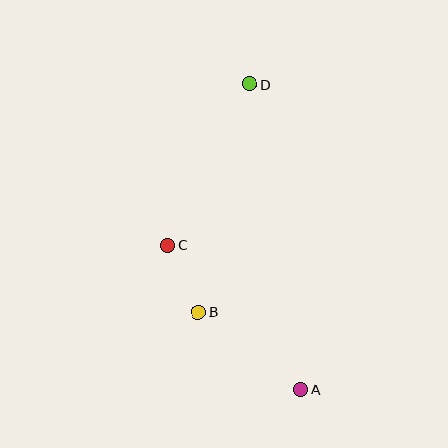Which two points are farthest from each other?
Points A and D are farthest from each other.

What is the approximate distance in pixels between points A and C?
The distance between A and C is approximately 197 pixels.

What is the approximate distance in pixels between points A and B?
The distance between A and B is approximately 129 pixels.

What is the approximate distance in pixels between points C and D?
The distance between C and D is approximately 181 pixels.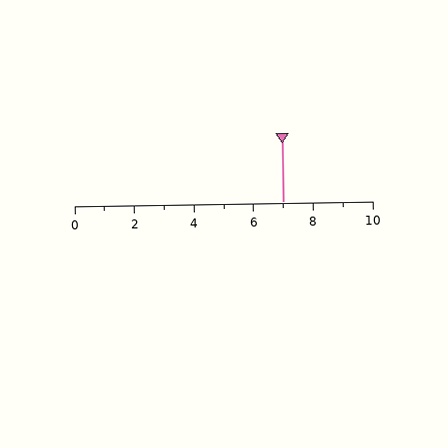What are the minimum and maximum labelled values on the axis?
The axis runs from 0 to 10.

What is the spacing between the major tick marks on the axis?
The major ticks are spaced 2 apart.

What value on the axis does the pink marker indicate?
The marker indicates approximately 7.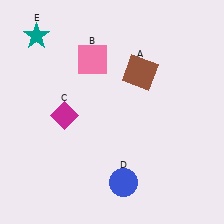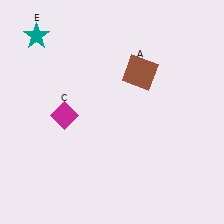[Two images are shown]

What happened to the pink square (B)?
The pink square (B) was removed in Image 2. It was in the top-left area of Image 1.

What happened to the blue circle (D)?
The blue circle (D) was removed in Image 2. It was in the bottom-right area of Image 1.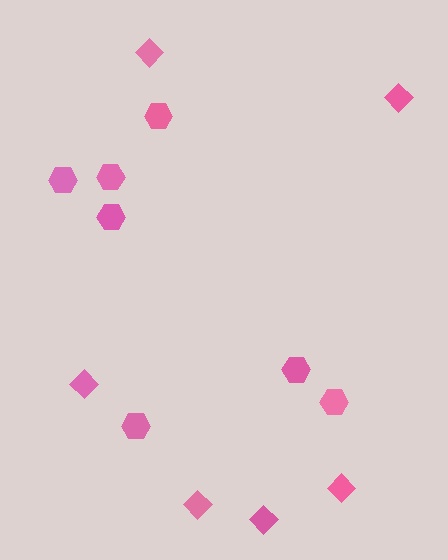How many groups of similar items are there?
There are 2 groups: one group of diamonds (6) and one group of hexagons (7).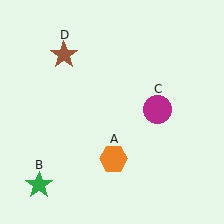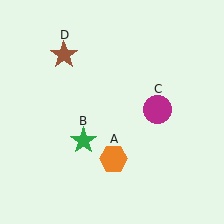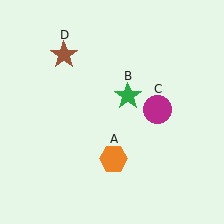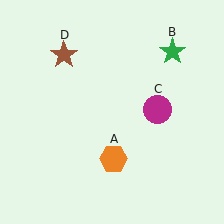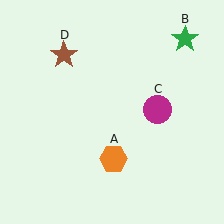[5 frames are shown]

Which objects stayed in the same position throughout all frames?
Orange hexagon (object A) and magenta circle (object C) and brown star (object D) remained stationary.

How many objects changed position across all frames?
1 object changed position: green star (object B).